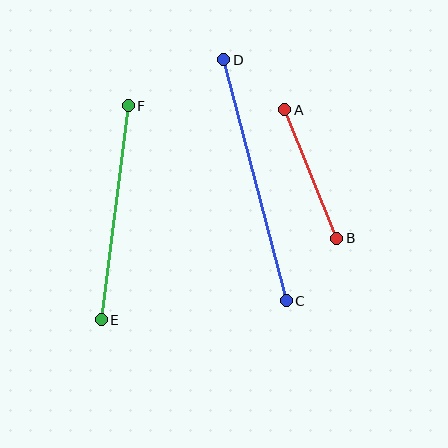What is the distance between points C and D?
The distance is approximately 249 pixels.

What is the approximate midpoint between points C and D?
The midpoint is at approximately (255, 180) pixels.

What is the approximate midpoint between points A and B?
The midpoint is at approximately (311, 174) pixels.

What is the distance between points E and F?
The distance is approximately 216 pixels.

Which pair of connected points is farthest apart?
Points C and D are farthest apart.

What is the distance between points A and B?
The distance is approximately 138 pixels.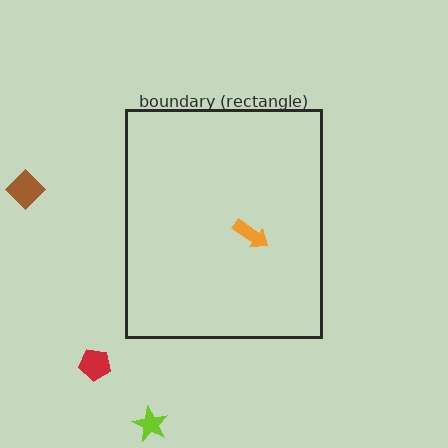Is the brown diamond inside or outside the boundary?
Outside.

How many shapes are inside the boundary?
1 inside, 3 outside.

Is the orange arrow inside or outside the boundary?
Inside.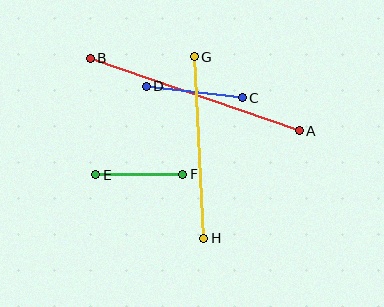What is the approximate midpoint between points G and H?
The midpoint is at approximately (199, 147) pixels.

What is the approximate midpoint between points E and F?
The midpoint is at approximately (139, 175) pixels.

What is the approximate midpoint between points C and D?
The midpoint is at approximately (194, 92) pixels.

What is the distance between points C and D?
The distance is approximately 97 pixels.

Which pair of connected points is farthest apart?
Points A and B are farthest apart.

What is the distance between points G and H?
The distance is approximately 182 pixels.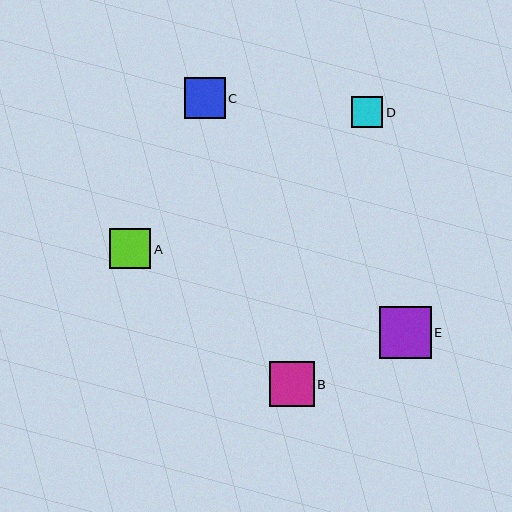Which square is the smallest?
Square D is the smallest with a size of approximately 31 pixels.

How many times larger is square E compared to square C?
Square E is approximately 1.3 times the size of square C.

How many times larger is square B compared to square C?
Square B is approximately 1.1 times the size of square C.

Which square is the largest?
Square E is the largest with a size of approximately 52 pixels.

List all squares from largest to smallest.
From largest to smallest: E, B, C, A, D.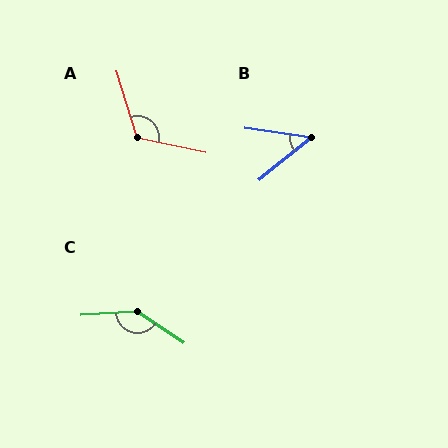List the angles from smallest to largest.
B (47°), A (120°), C (143°).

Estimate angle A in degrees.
Approximately 120 degrees.